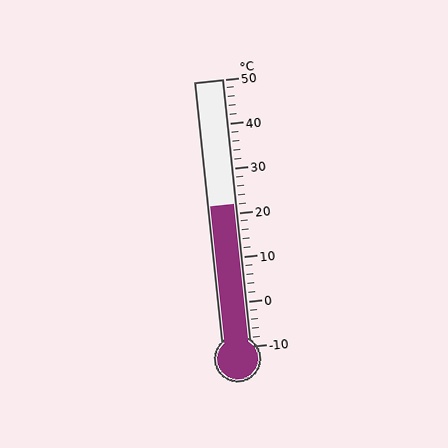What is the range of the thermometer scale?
The thermometer scale ranges from -10°C to 50°C.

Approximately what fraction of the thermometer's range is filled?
The thermometer is filled to approximately 55% of its range.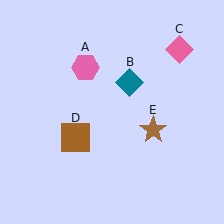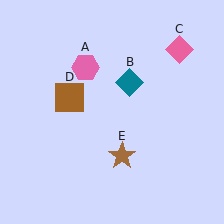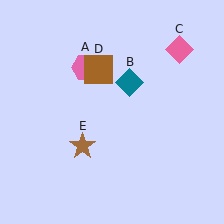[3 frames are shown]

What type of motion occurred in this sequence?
The brown square (object D), brown star (object E) rotated clockwise around the center of the scene.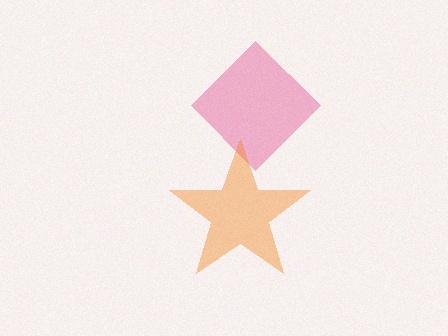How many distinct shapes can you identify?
There are 2 distinct shapes: a pink diamond, an orange star.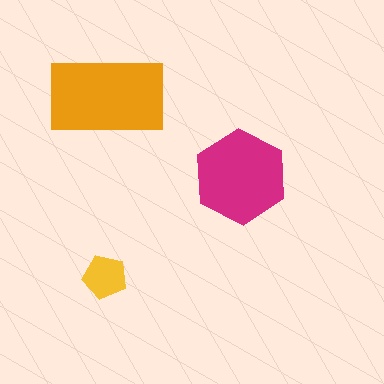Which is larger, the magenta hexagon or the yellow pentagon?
The magenta hexagon.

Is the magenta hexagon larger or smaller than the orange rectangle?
Smaller.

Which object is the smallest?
The yellow pentagon.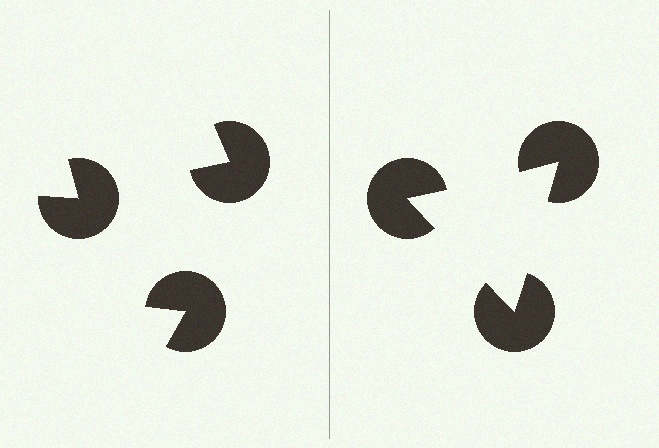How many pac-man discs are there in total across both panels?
6 — 3 on each side.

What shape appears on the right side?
An illusory triangle.